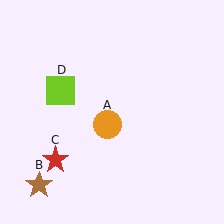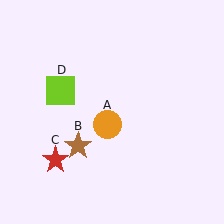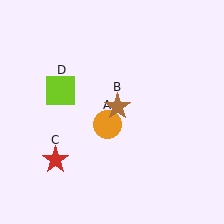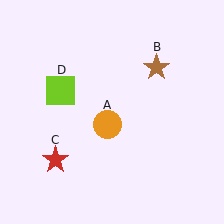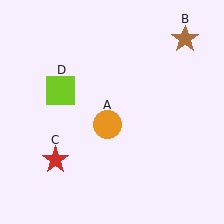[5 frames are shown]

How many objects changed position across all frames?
1 object changed position: brown star (object B).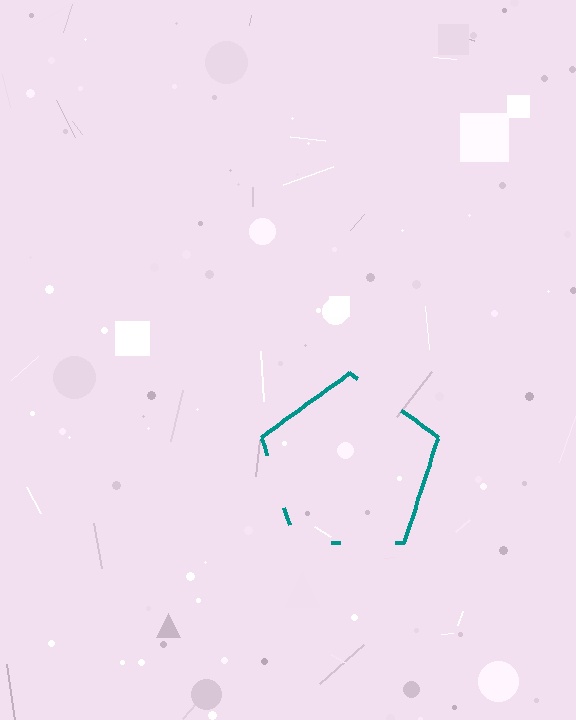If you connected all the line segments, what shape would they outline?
They would outline a pentagon.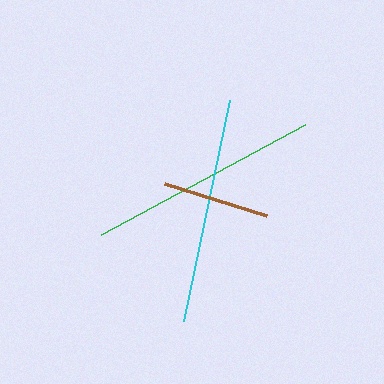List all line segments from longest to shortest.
From longest to shortest: green, cyan, brown.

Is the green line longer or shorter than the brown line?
The green line is longer than the brown line.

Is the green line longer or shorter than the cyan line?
The green line is longer than the cyan line.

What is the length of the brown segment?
The brown segment is approximately 107 pixels long.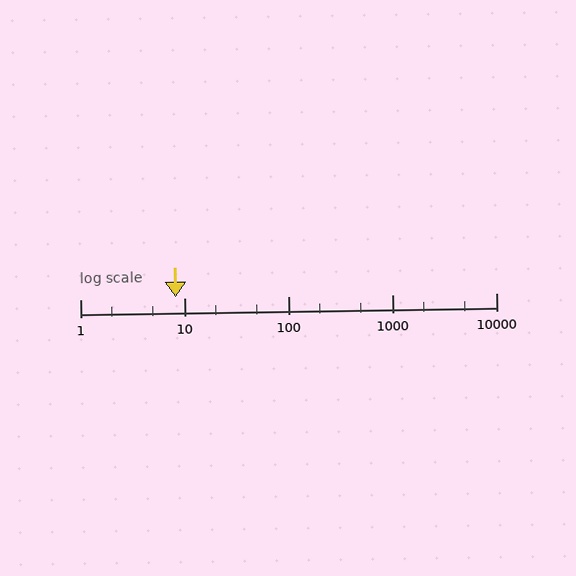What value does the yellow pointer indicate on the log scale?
The pointer indicates approximately 8.3.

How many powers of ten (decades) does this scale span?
The scale spans 4 decades, from 1 to 10000.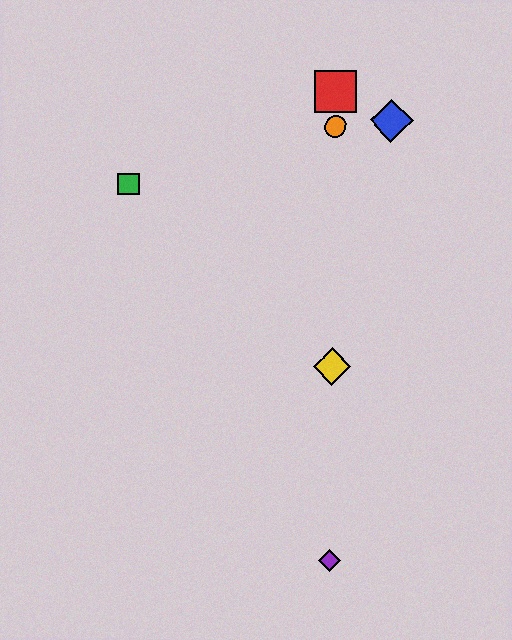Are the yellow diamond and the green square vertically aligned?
No, the yellow diamond is at x≈332 and the green square is at x≈128.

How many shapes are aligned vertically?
4 shapes (the red square, the yellow diamond, the purple diamond, the orange circle) are aligned vertically.